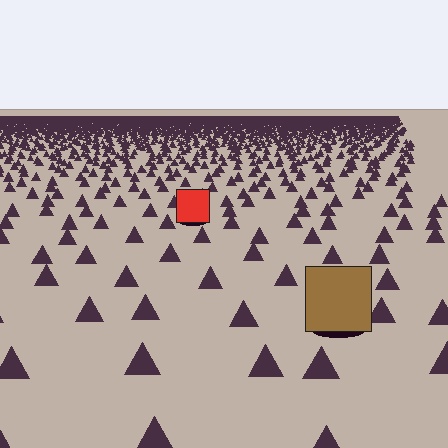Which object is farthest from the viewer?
The red square is farthest from the viewer. It appears smaller and the ground texture around it is denser.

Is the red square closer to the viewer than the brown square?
No. The brown square is closer — you can tell from the texture gradient: the ground texture is coarser near it.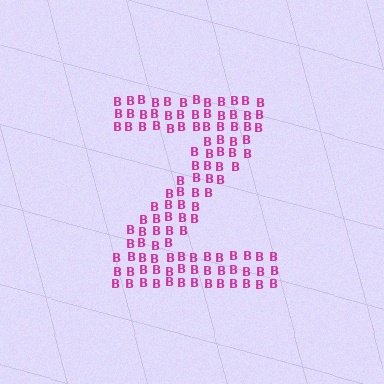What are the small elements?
The small elements are letter B's.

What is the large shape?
The large shape is the letter Z.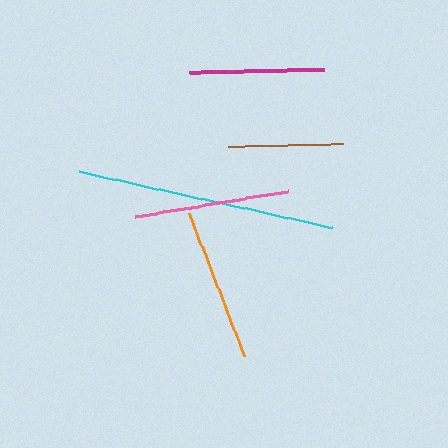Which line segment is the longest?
The cyan line is the longest at approximately 260 pixels.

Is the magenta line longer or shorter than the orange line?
The orange line is longer than the magenta line.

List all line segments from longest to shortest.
From longest to shortest: cyan, pink, orange, magenta, brown.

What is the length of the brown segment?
The brown segment is approximately 115 pixels long.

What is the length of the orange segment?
The orange segment is approximately 153 pixels long.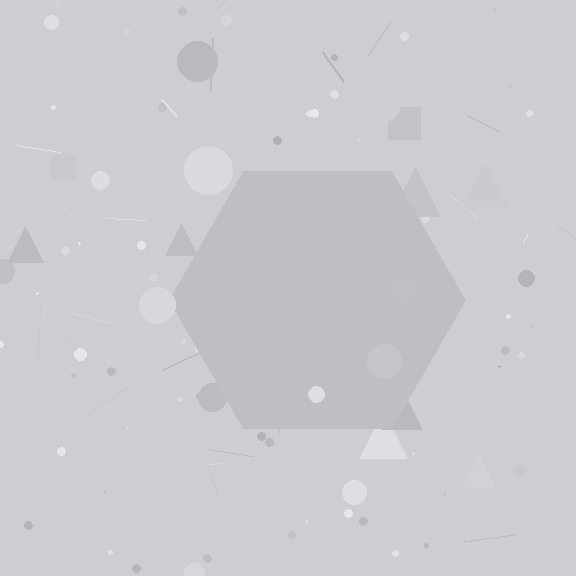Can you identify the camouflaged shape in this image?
The camouflaged shape is a hexagon.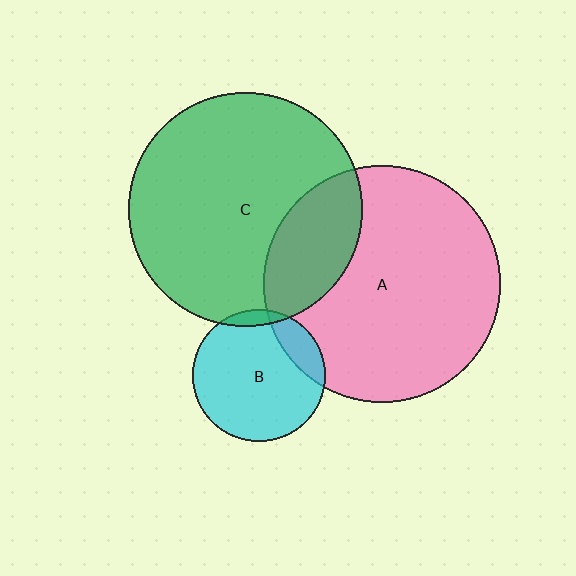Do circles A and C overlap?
Yes.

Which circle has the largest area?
Circle A (pink).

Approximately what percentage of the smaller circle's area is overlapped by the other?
Approximately 25%.